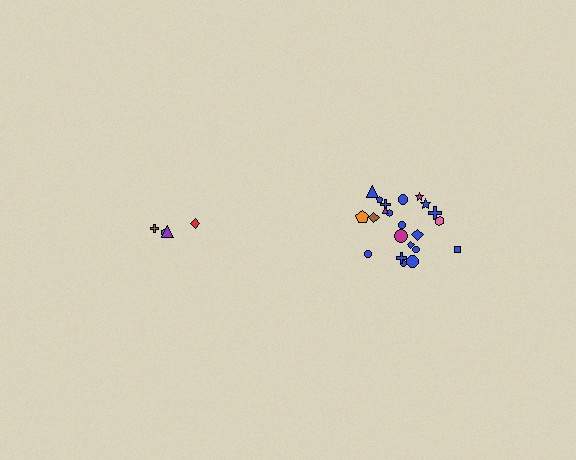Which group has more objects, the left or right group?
The right group.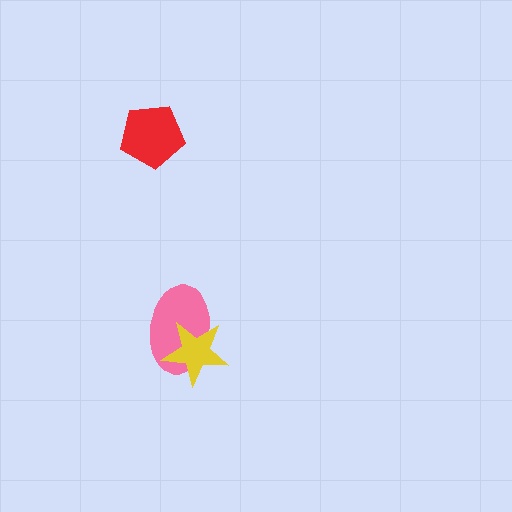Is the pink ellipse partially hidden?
Yes, it is partially covered by another shape.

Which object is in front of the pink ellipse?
The yellow star is in front of the pink ellipse.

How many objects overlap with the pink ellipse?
1 object overlaps with the pink ellipse.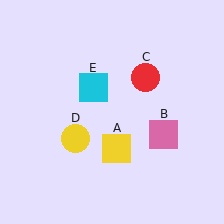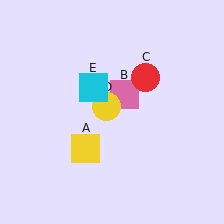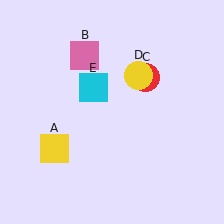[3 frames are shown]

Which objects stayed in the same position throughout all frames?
Red circle (object C) and cyan square (object E) remained stationary.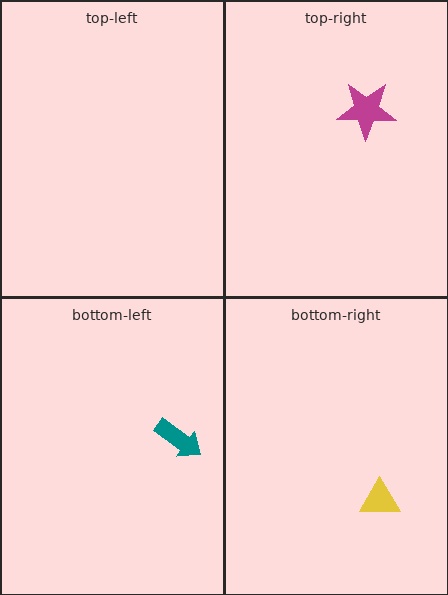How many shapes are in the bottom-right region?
1.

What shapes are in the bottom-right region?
The yellow triangle.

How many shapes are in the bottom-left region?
1.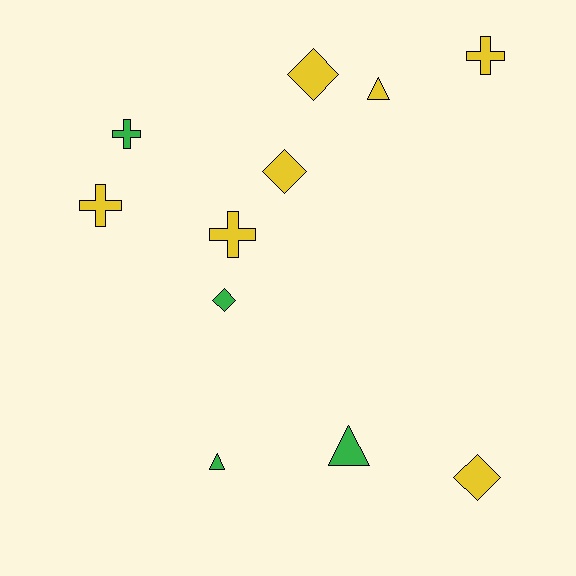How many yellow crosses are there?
There are 3 yellow crosses.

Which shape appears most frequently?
Cross, with 4 objects.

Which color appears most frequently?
Yellow, with 7 objects.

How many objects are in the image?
There are 11 objects.